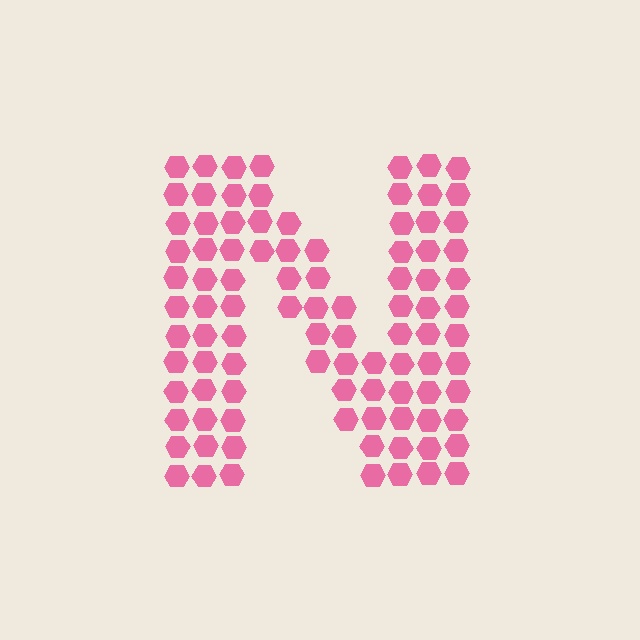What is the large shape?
The large shape is the letter N.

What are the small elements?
The small elements are hexagons.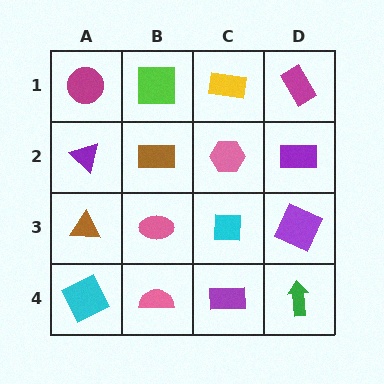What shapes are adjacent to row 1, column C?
A pink hexagon (row 2, column C), a lime square (row 1, column B), a magenta rectangle (row 1, column D).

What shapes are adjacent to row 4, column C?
A cyan square (row 3, column C), a pink semicircle (row 4, column B), a green arrow (row 4, column D).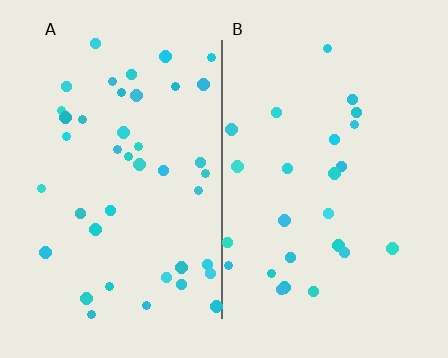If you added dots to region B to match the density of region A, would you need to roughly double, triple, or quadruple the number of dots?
Approximately double.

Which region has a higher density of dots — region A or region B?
A (the left).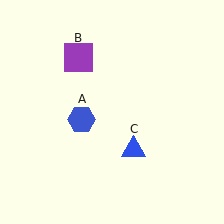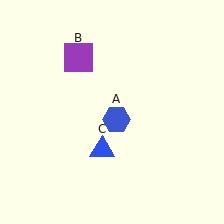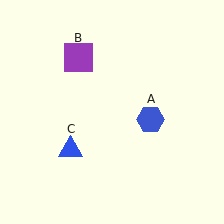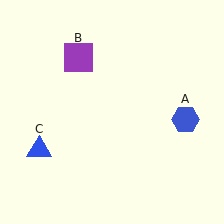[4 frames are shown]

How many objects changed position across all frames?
2 objects changed position: blue hexagon (object A), blue triangle (object C).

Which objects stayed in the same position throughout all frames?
Purple square (object B) remained stationary.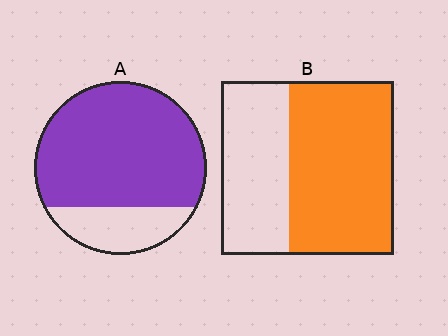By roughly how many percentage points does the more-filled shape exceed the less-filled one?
By roughly 15 percentage points (A over B).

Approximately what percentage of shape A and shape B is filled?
A is approximately 80% and B is approximately 60%.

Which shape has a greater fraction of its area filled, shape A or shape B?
Shape A.